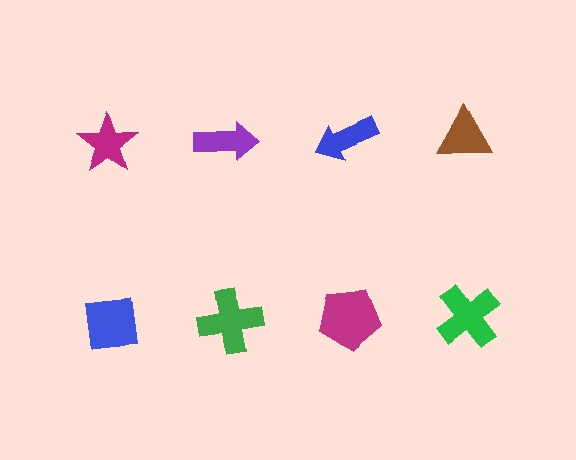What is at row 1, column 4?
A brown triangle.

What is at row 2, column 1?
A blue square.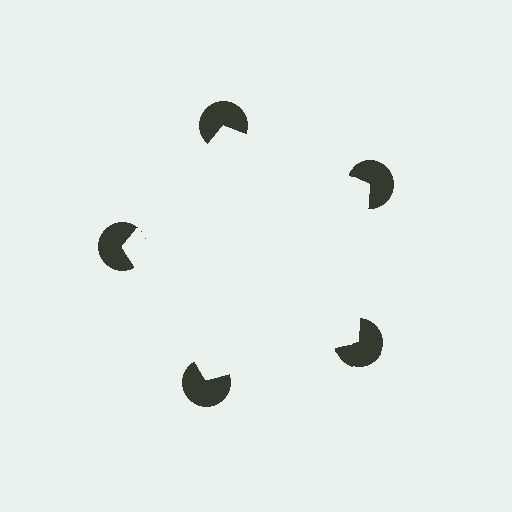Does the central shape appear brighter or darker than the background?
It typically appears slightly brighter than the background, even though no actual brightness change is drawn.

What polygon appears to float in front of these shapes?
An illusory pentagon — its edges are inferred from the aligned wedge cuts in the pac-man discs, not physically drawn.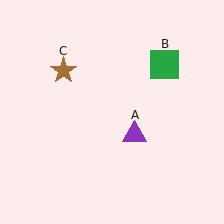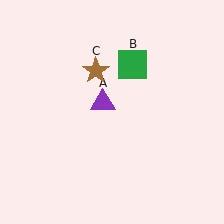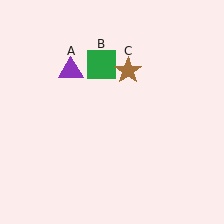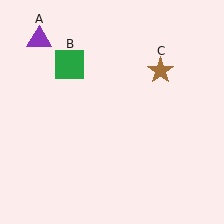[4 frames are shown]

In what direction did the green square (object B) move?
The green square (object B) moved left.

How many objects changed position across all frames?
3 objects changed position: purple triangle (object A), green square (object B), brown star (object C).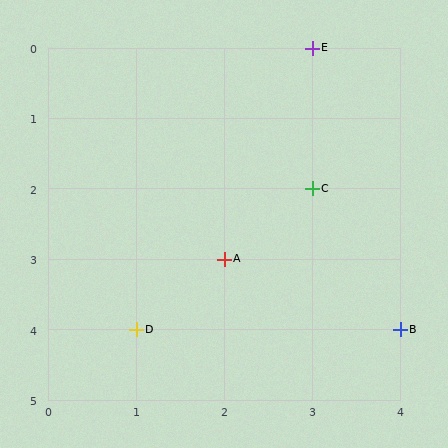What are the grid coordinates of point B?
Point B is at grid coordinates (4, 4).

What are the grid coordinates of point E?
Point E is at grid coordinates (3, 0).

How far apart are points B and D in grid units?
Points B and D are 3 columns apart.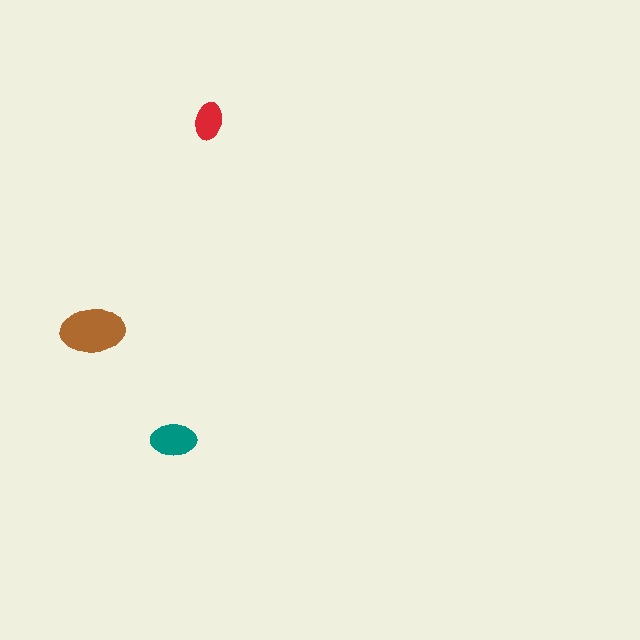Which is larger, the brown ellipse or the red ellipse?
The brown one.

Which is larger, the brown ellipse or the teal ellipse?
The brown one.